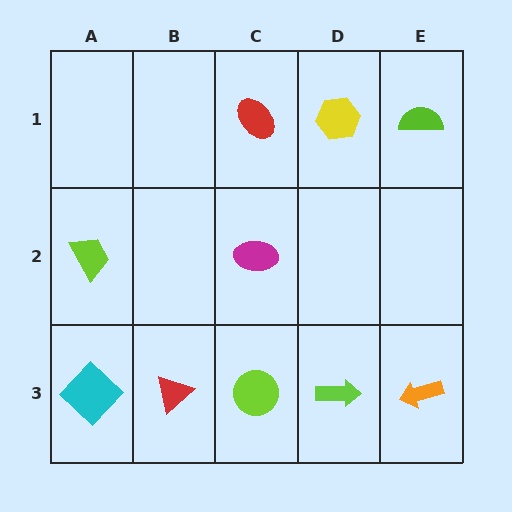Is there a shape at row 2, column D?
No, that cell is empty.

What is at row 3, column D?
A lime arrow.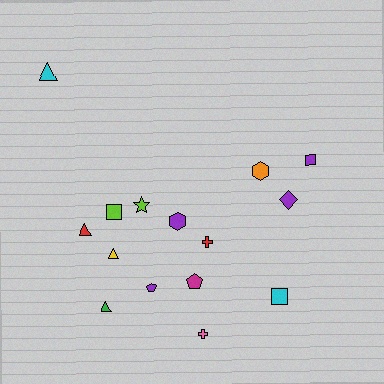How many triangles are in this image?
There are 4 triangles.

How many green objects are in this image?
There is 1 green object.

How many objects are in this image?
There are 15 objects.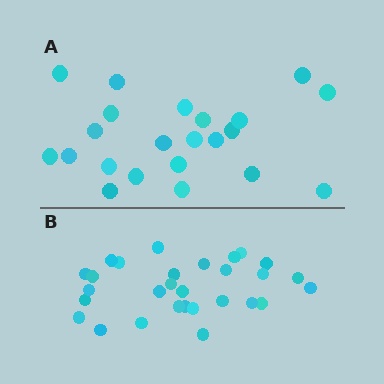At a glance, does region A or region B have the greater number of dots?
Region B (the bottom region) has more dots.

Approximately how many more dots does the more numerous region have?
Region B has roughly 8 or so more dots than region A.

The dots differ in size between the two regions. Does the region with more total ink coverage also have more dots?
No. Region A has more total ink coverage because its dots are larger, but region B actually contains more individual dots. Total area can be misleading — the number of items is what matters here.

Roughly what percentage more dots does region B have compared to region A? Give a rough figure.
About 30% more.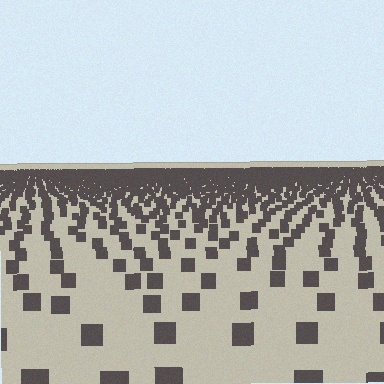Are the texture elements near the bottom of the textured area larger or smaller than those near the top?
Larger. Near the bottom, elements are closer to the viewer and appear at a bigger on-screen size.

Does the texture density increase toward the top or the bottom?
Density increases toward the top.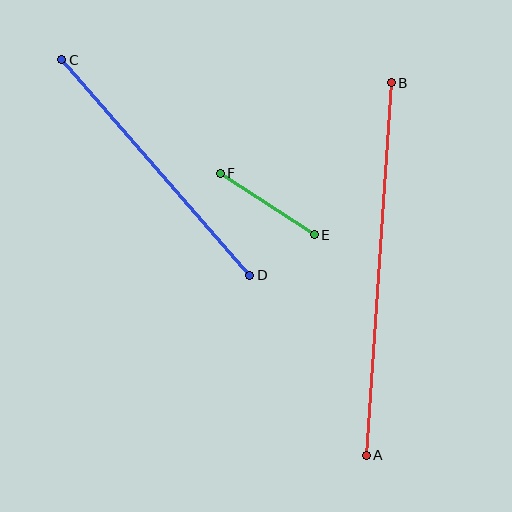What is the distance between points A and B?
The distance is approximately 373 pixels.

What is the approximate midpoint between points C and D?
The midpoint is at approximately (156, 167) pixels.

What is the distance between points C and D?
The distance is approximately 286 pixels.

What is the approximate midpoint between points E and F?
The midpoint is at approximately (267, 204) pixels.